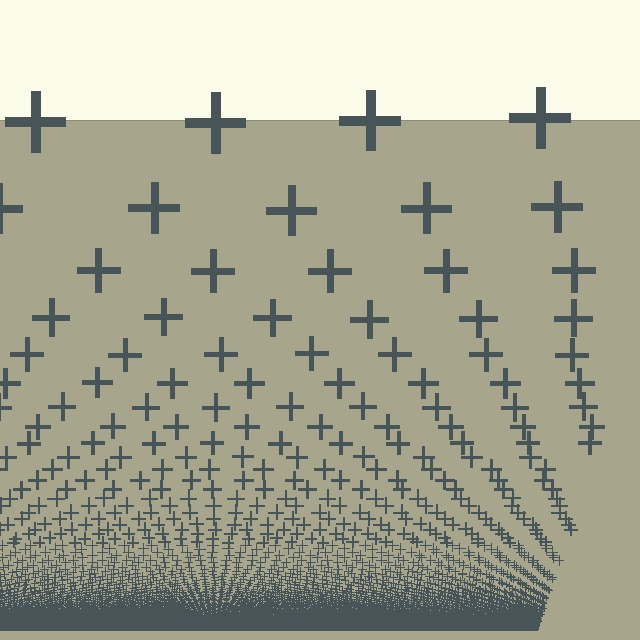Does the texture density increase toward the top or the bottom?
Density increases toward the bottom.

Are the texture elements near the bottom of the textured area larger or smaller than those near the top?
Smaller. The gradient is inverted — elements near the bottom are smaller and denser.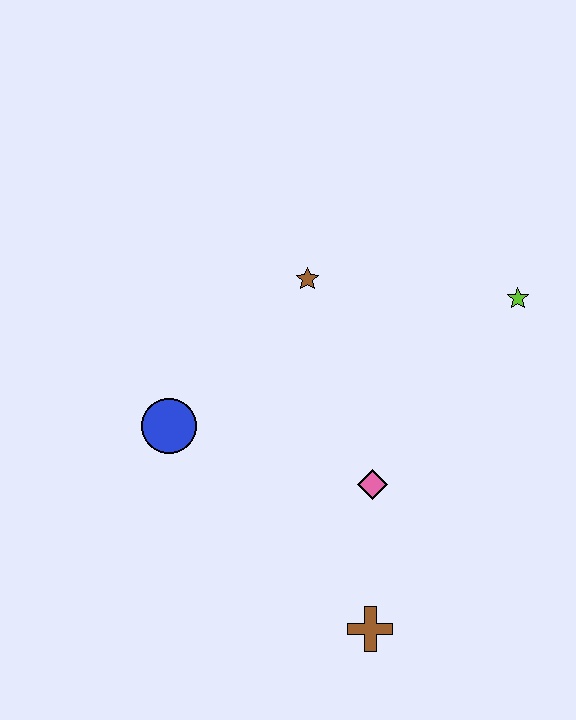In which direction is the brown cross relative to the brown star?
The brown cross is below the brown star.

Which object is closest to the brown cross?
The pink diamond is closest to the brown cross.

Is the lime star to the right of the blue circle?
Yes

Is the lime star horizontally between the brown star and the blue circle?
No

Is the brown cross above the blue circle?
No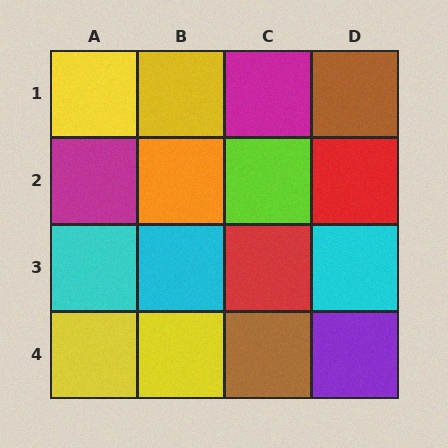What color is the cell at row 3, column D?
Cyan.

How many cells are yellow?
4 cells are yellow.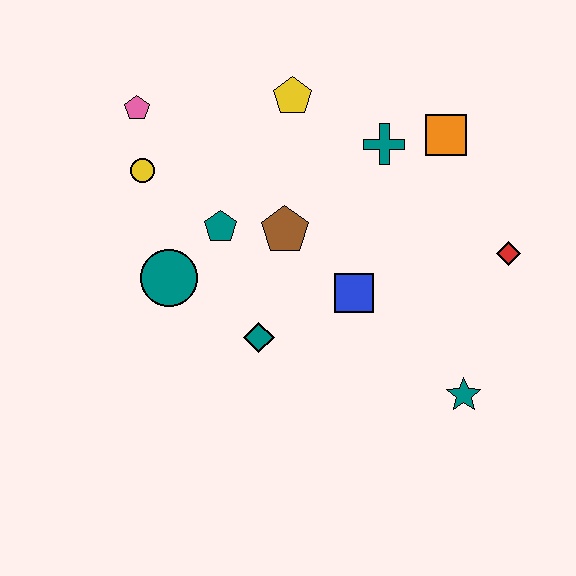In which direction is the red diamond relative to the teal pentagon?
The red diamond is to the right of the teal pentagon.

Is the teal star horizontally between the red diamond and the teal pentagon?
Yes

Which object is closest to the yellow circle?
The pink pentagon is closest to the yellow circle.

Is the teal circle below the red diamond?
Yes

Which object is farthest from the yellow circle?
The teal star is farthest from the yellow circle.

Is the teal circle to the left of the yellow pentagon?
Yes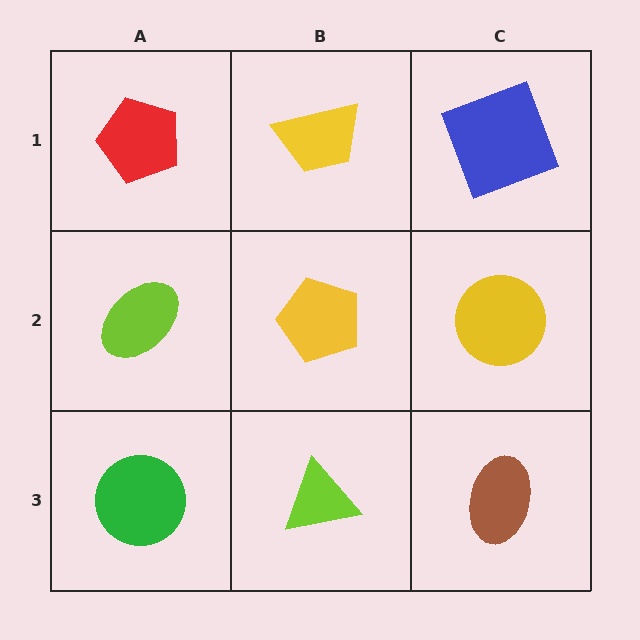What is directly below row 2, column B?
A lime triangle.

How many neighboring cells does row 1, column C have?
2.